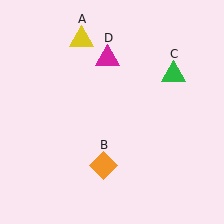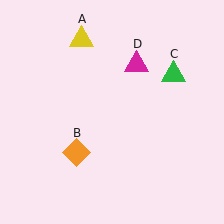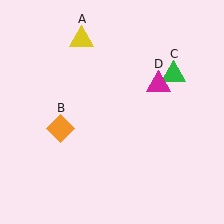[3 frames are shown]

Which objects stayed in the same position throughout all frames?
Yellow triangle (object A) and green triangle (object C) remained stationary.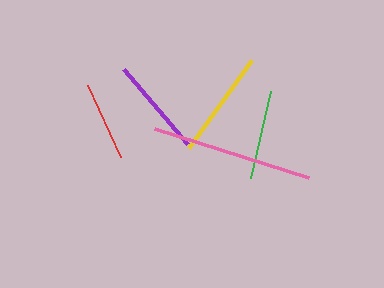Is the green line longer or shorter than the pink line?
The pink line is longer than the green line.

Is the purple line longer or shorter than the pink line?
The pink line is longer than the purple line.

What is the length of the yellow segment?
The yellow segment is approximately 108 pixels long.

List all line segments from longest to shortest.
From longest to shortest: pink, yellow, purple, green, red.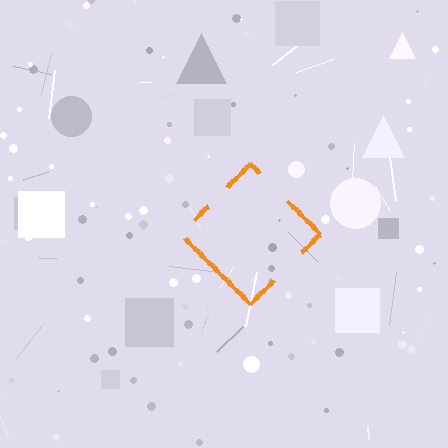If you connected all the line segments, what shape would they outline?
They would outline a diamond.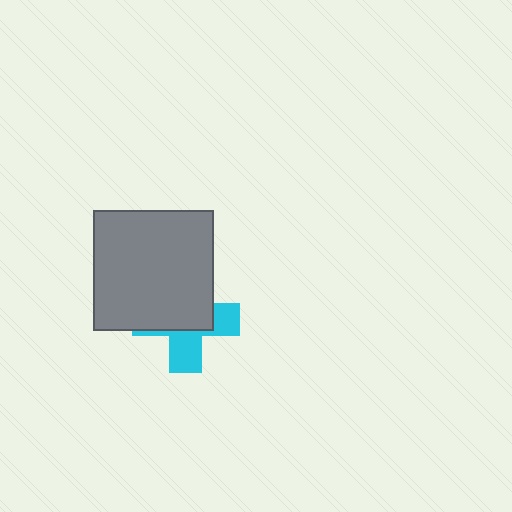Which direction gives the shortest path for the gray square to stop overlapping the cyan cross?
Moving up gives the shortest separation.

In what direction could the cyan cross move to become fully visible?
The cyan cross could move down. That would shift it out from behind the gray square entirely.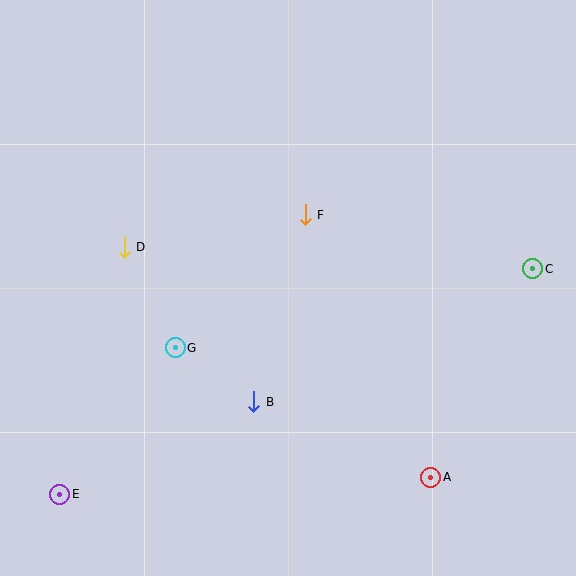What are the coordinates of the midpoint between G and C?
The midpoint between G and C is at (354, 308).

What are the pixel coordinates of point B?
Point B is at (254, 402).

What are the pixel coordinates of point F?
Point F is at (305, 215).